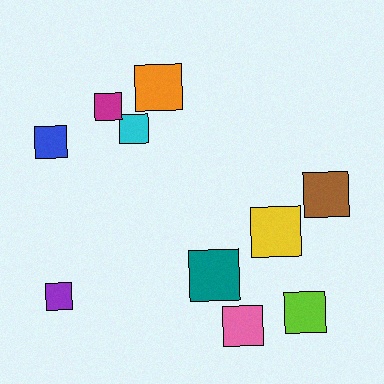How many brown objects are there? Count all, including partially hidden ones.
There is 1 brown object.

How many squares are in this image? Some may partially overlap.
There are 10 squares.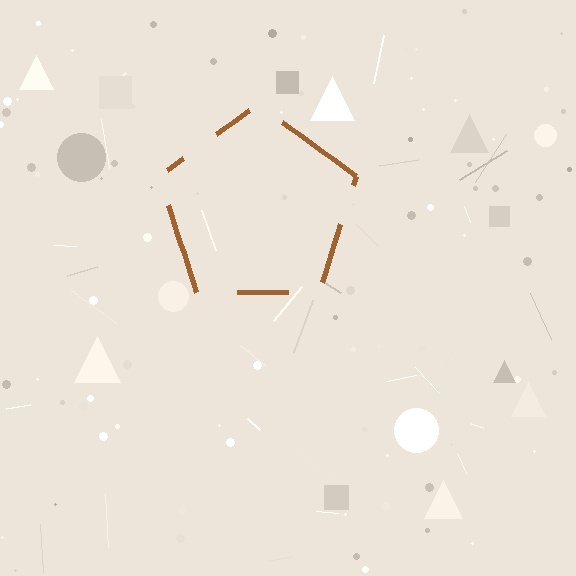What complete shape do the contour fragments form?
The contour fragments form a pentagon.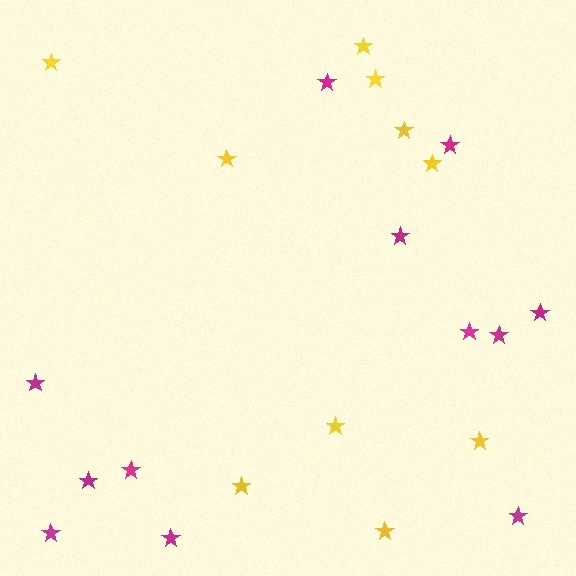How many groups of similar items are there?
There are 2 groups: one group of yellow stars (10) and one group of magenta stars (12).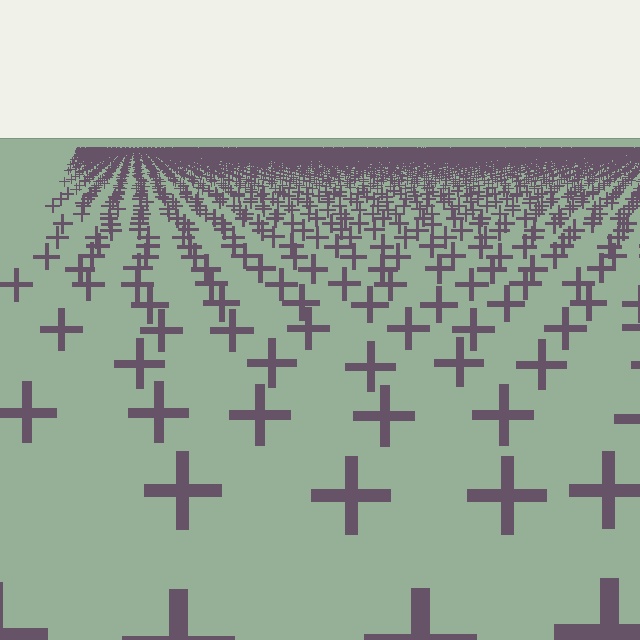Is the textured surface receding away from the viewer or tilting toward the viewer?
The surface is receding away from the viewer. Texture elements get smaller and denser toward the top.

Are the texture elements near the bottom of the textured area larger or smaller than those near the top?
Larger. Near the bottom, elements are closer to the viewer and appear at a bigger on-screen size.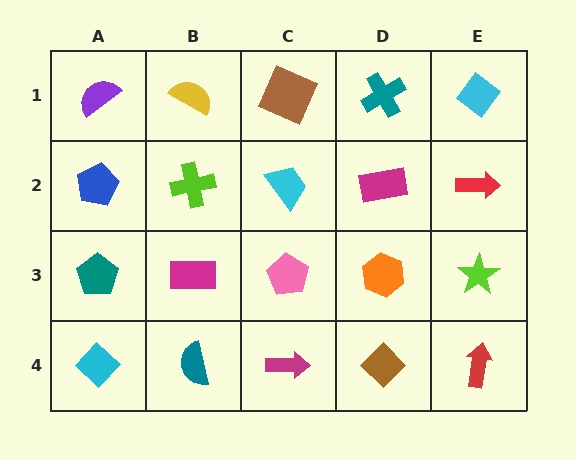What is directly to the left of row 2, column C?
A lime cross.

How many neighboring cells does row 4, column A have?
2.